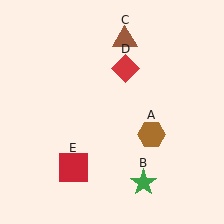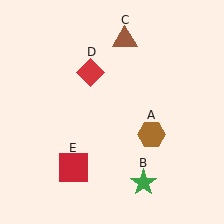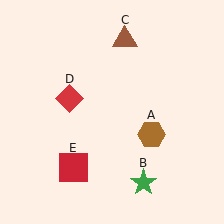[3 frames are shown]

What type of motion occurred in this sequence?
The red diamond (object D) rotated counterclockwise around the center of the scene.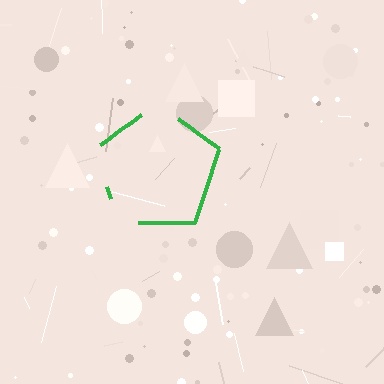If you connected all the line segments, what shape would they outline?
They would outline a pentagon.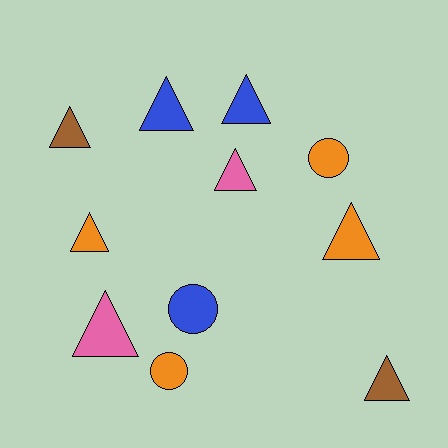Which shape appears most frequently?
Triangle, with 8 objects.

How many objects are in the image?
There are 11 objects.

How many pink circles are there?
There are no pink circles.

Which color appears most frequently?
Orange, with 4 objects.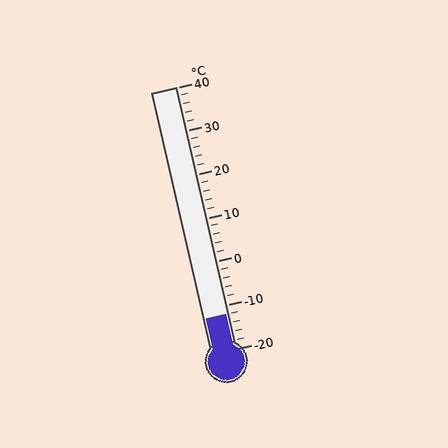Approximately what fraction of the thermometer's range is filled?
The thermometer is filled to approximately 15% of its range.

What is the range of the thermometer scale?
The thermometer scale ranges from -20°C to 40°C.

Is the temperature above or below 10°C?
The temperature is below 10°C.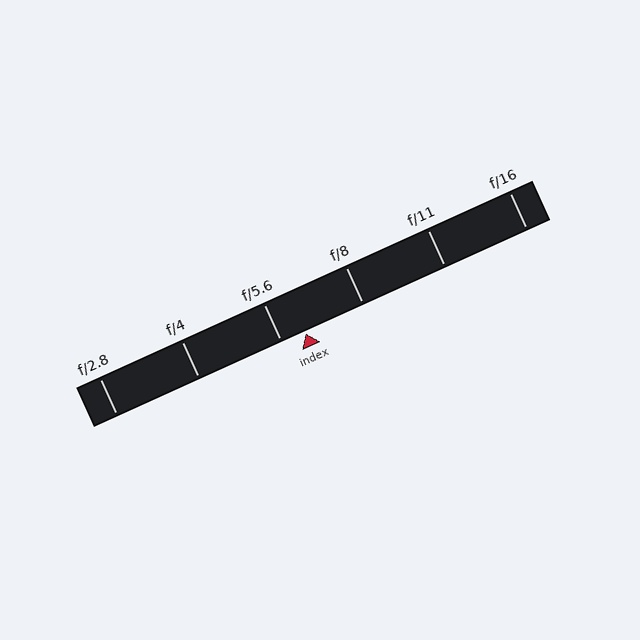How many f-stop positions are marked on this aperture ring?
There are 6 f-stop positions marked.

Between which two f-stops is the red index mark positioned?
The index mark is between f/5.6 and f/8.